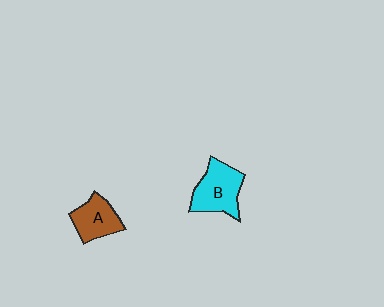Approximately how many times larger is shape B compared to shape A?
Approximately 1.3 times.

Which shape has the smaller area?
Shape A (brown).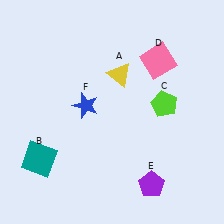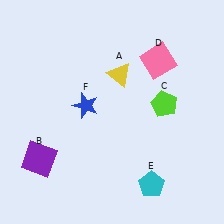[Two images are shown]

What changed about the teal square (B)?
In Image 1, B is teal. In Image 2, it changed to purple.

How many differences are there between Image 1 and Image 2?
There are 2 differences between the two images.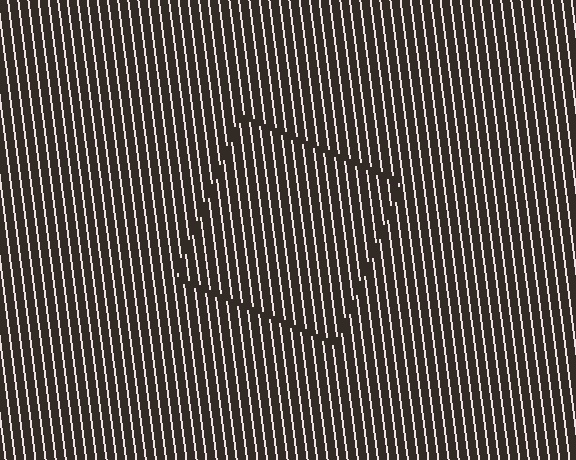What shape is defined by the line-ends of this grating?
An illusory square. The interior of the shape contains the same grating, shifted by half a period — the contour is defined by the phase discontinuity where line-ends from the inner and outer gratings abut.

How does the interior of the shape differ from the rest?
The interior of the shape contains the same grating, shifted by half a period — the contour is defined by the phase discontinuity where line-ends from the inner and outer gratings abut.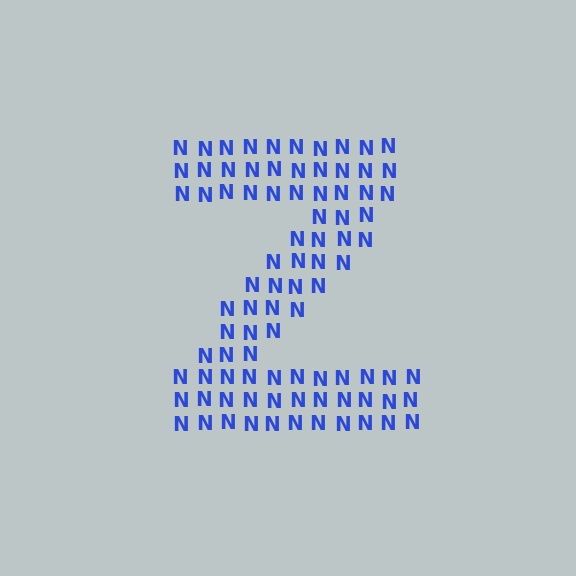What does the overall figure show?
The overall figure shows the letter Z.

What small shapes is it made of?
It is made of small letter N's.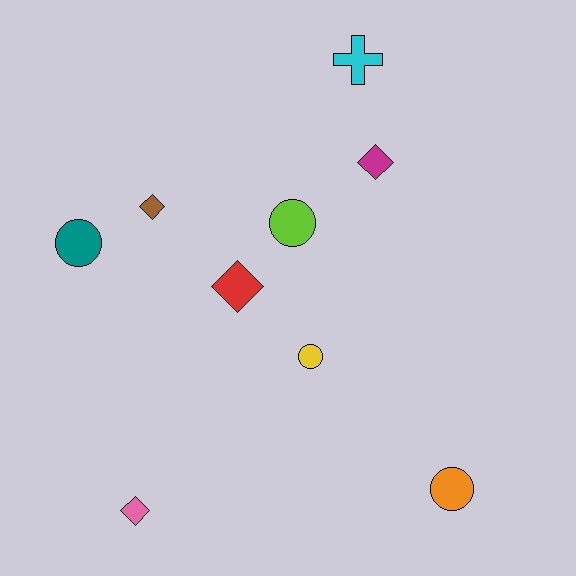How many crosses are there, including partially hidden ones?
There is 1 cross.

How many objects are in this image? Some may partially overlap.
There are 9 objects.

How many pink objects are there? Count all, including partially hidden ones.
There is 1 pink object.